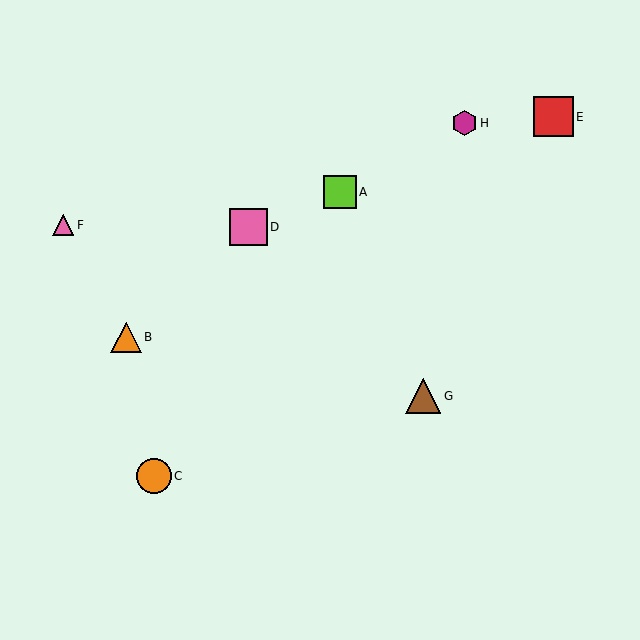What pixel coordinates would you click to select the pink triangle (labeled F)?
Click at (63, 225) to select the pink triangle F.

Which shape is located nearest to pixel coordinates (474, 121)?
The magenta hexagon (labeled H) at (464, 123) is nearest to that location.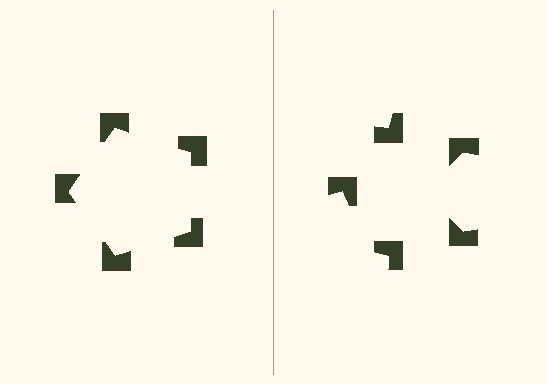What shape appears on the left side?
An illusory pentagon.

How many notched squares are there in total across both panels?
10 — 5 on each side.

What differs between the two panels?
The notched squares are positioned identically on both sides; only the wedge orientations differ. On the left they align to a pentagon; on the right they are misaligned.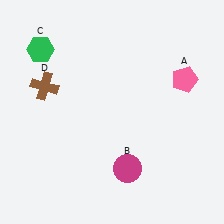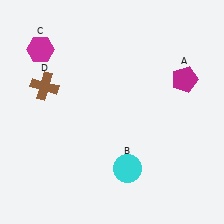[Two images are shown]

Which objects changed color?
A changed from pink to magenta. B changed from magenta to cyan. C changed from green to magenta.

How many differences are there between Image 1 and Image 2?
There are 3 differences between the two images.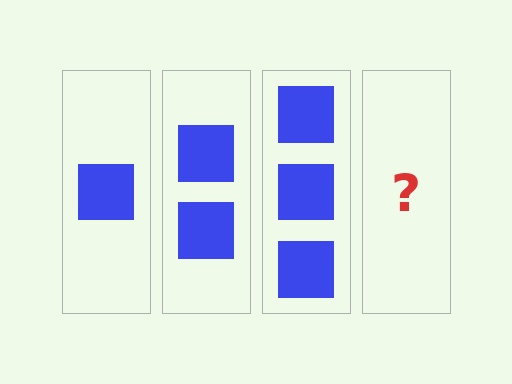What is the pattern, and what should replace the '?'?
The pattern is that each step adds one more square. The '?' should be 4 squares.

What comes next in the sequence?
The next element should be 4 squares.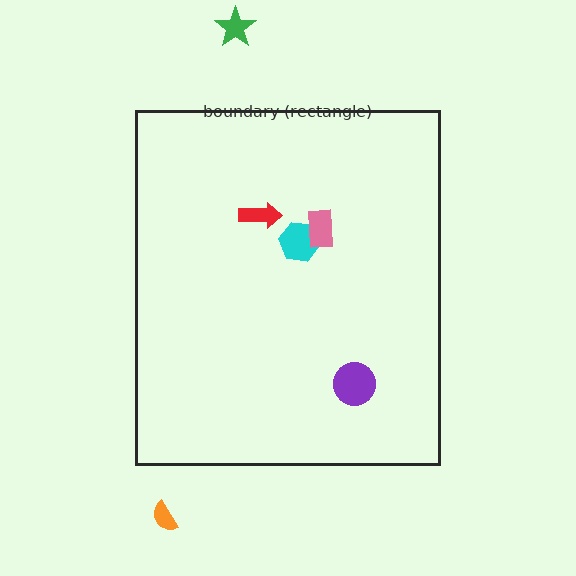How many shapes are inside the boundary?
4 inside, 2 outside.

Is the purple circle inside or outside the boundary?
Inside.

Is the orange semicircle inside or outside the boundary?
Outside.